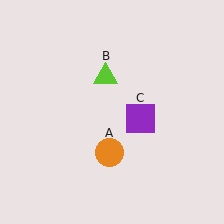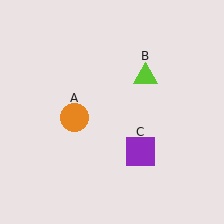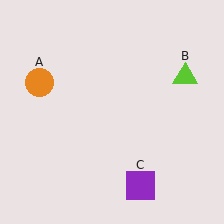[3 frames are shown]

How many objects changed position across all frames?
3 objects changed position: orange circle (object A), lime triangle (object B), purple square (object C).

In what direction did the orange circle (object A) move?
The orange circle (object A) moved up and to the left.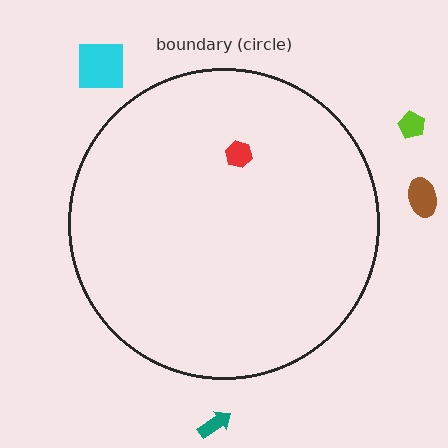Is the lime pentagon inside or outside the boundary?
Outside.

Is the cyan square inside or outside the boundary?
Outside.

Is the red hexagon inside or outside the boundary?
Inside.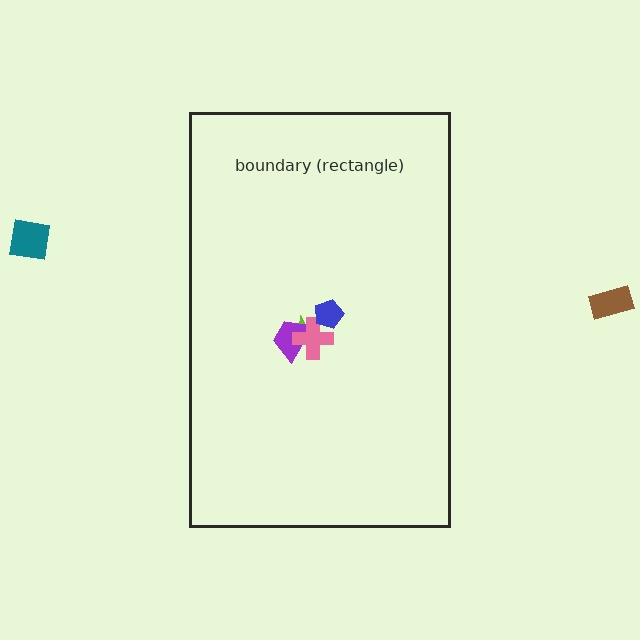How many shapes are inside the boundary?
4 inside, 2 outside.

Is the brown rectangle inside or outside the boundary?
Outside.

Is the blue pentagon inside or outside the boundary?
Inside.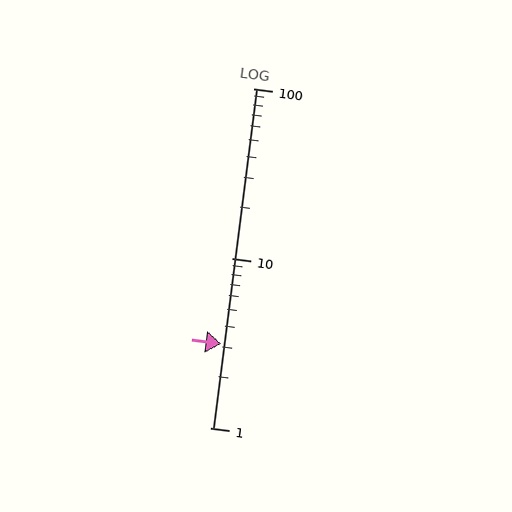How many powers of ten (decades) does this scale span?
The scale spans 2 decades, from 1 to 100.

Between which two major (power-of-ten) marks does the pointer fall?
The pointer is between 1 and 10.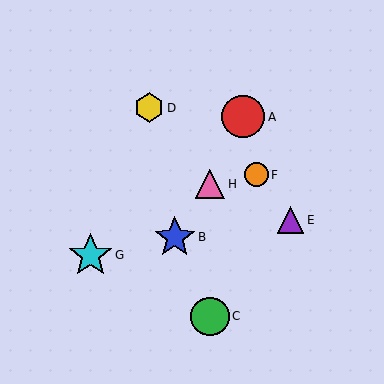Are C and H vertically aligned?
Yes, both are at x≈210.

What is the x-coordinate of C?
Object C is at x≈210.